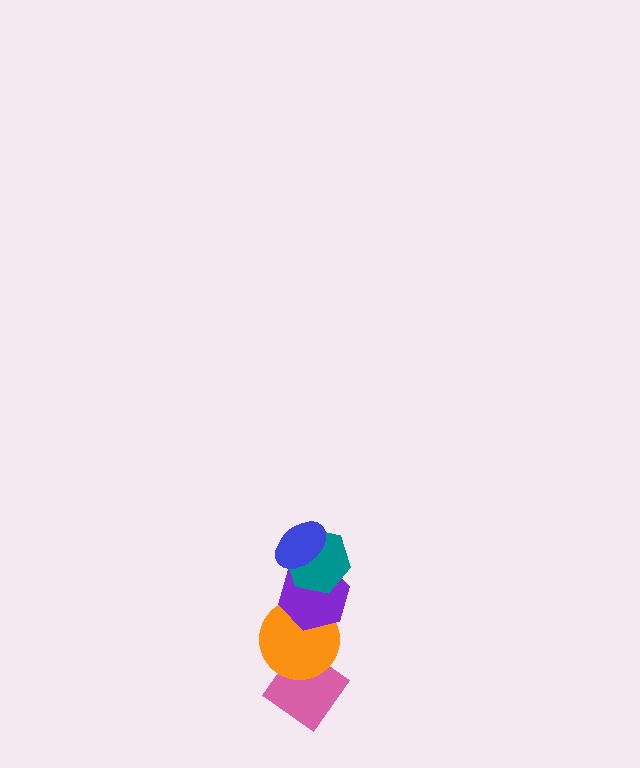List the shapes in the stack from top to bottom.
From top to bottom: the blue ellipse, the teal hexagon, the purple hexagon, the orange circle, the pink diamond.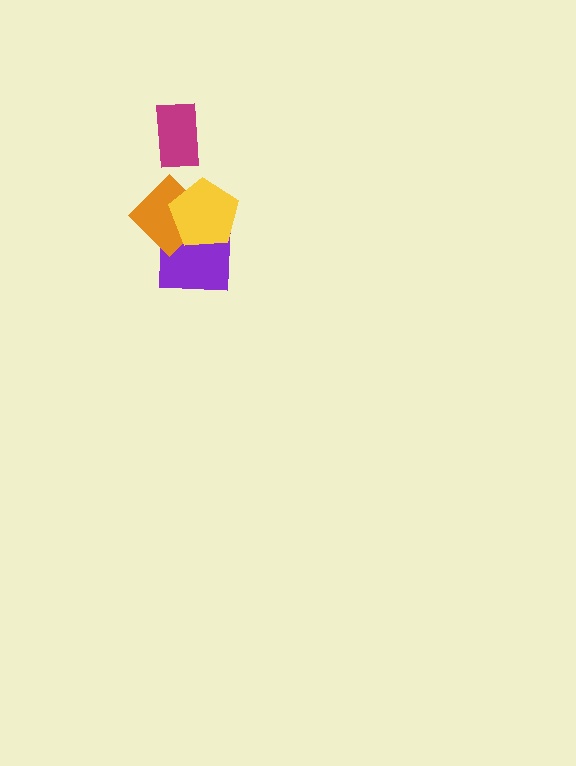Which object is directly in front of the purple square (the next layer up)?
The orange diamond is directly in front of the purple square.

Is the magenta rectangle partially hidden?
No, no other shape covers it.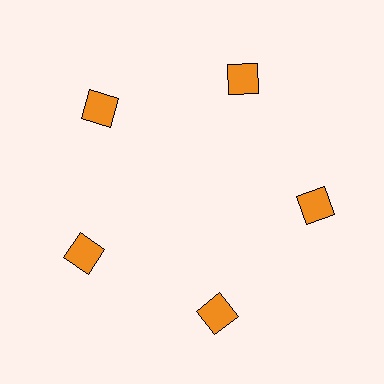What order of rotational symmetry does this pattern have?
This pattern has 5-fold rotational symmetry.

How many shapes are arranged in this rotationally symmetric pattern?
There are 5 shapes, arranged in 5 groups of 1.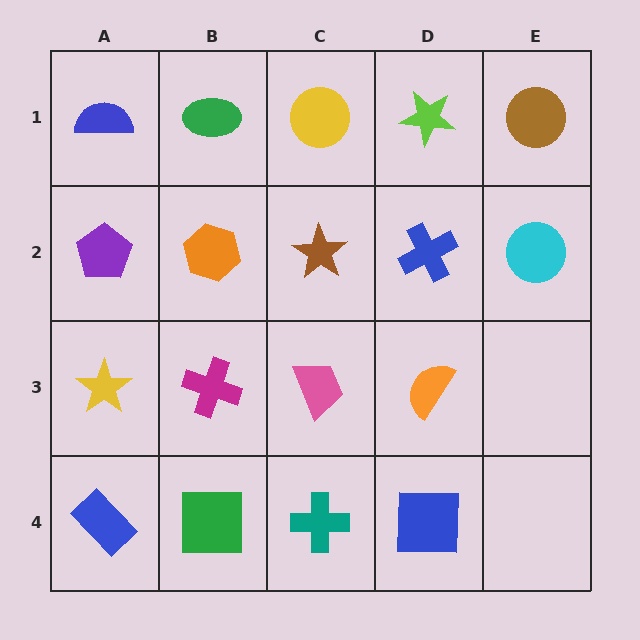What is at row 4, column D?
A blue square.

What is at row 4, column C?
A teal cross.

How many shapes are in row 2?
5 shapes.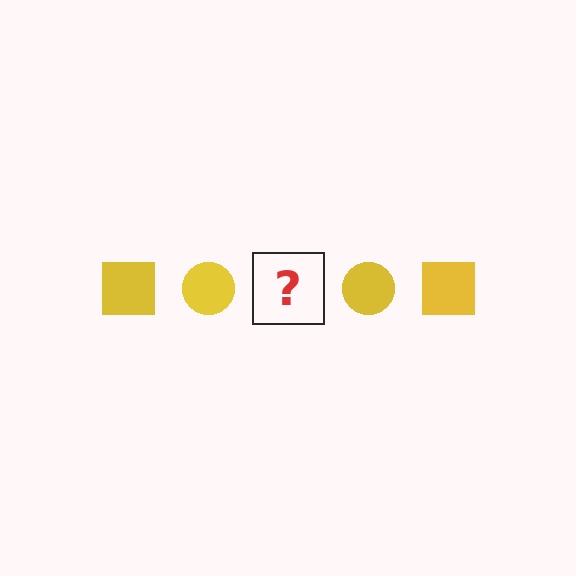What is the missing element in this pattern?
The missing element is a yellow square.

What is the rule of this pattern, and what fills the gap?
The rule is that the pattern cycles through square, circle shapes in yellow. The gap should be filled with a yellow square.